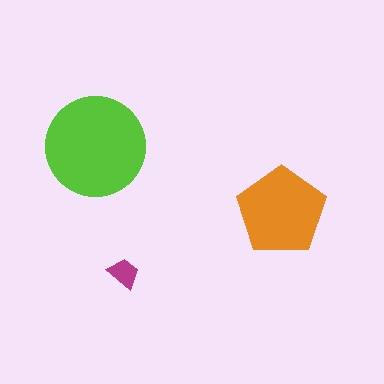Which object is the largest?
The lime circle.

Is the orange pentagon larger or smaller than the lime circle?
Smaller.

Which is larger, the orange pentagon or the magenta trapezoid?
The orange pentagon.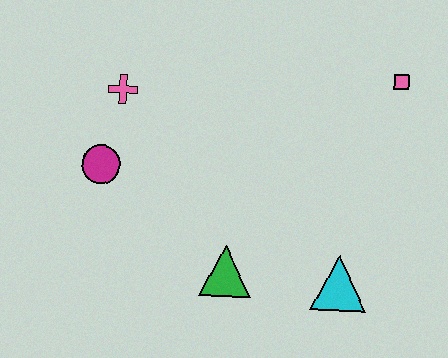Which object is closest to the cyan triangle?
The green triangle is closest to the cyan triangle.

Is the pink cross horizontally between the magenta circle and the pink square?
Yes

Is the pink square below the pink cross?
No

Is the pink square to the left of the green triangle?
No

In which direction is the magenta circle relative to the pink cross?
The magenta circle is below the pink cross.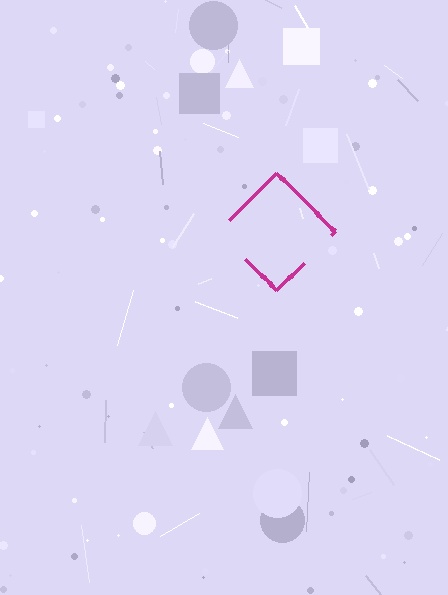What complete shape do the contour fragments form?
The contour fragments form a diamond.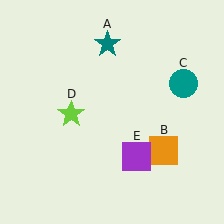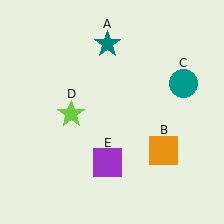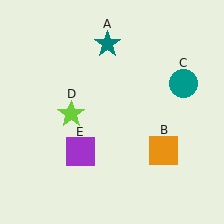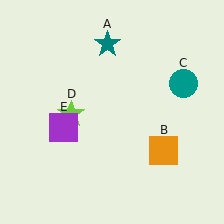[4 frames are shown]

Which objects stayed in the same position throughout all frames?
Teal star (object A) and orange square (object B) and teal circle (object C) and lime star (object D) remained stationary.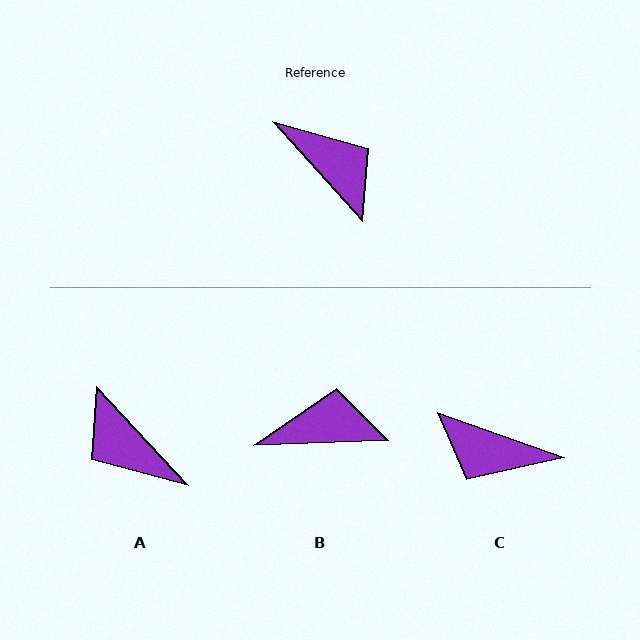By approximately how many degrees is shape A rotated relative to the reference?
Approximately 180 degrees clockwise.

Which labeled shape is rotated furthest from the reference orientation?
A, about 180 degrees away.